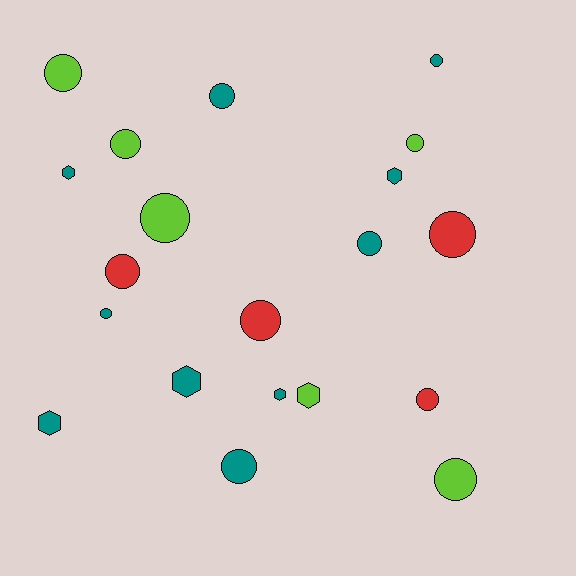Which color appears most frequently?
Teal, with 10 objects.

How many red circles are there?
There are 4 red circles.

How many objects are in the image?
There are 20 objects.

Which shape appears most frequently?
Circle, with 14 objects.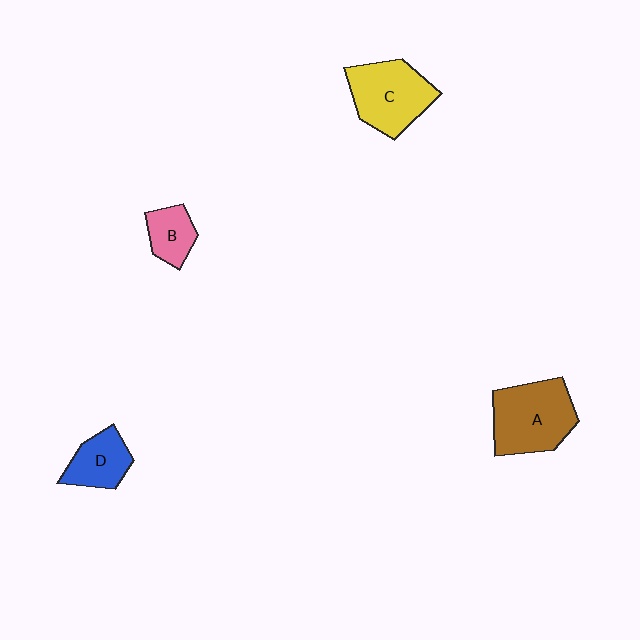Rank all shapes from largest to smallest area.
From largest to smallest: A (brown), C (yellow), D (blue), B (pink).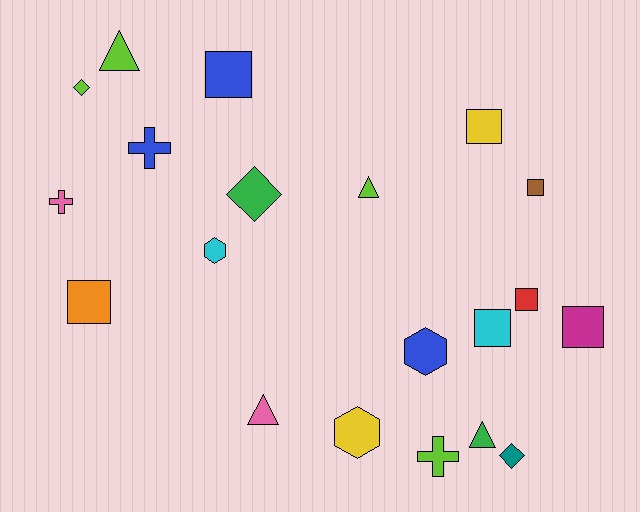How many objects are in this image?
There are 20 objects.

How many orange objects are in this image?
There is 1 orange object.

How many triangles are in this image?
There are 4 triangles.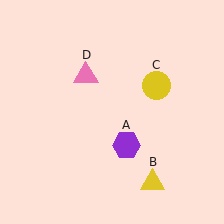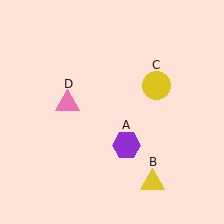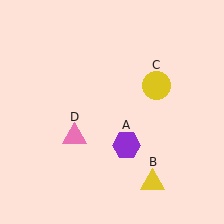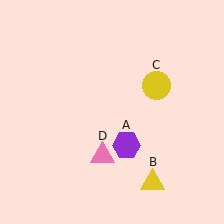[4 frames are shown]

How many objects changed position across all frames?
1 object changed position: pink triangle (object D).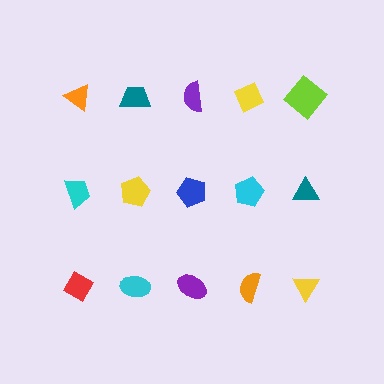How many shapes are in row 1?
5 shapes.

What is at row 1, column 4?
A yellow diamond.